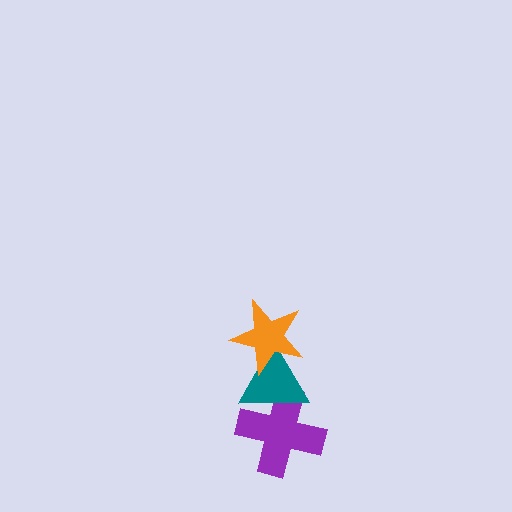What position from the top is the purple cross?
The purple cross is 3rd from the top.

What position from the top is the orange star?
The orange star is 1st from the top.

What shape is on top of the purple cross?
The teal triangle is on top of the purple cross.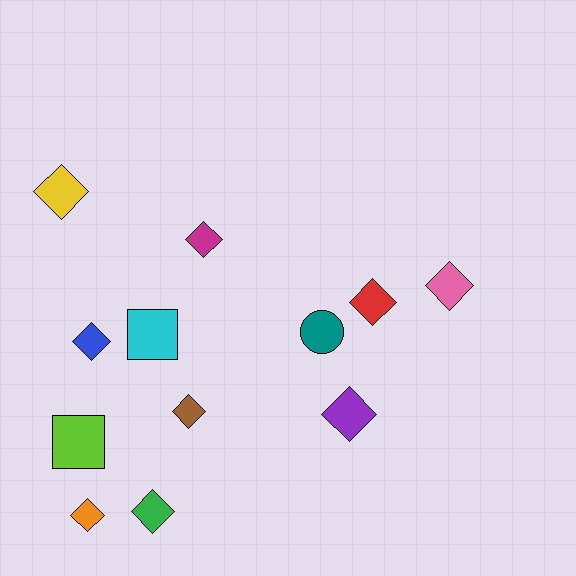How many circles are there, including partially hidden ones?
There is 1 circle.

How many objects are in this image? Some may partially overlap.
There are 12 objects.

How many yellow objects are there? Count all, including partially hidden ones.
There is 1 yellow object.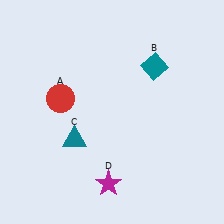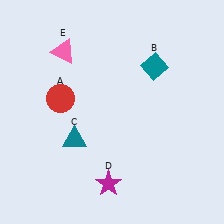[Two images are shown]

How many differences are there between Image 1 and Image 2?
There is 1 difference between the two images.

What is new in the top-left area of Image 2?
A pink triangle (E) was added in the top-left area of Image 2.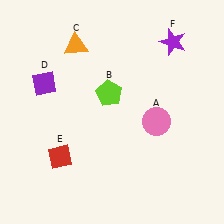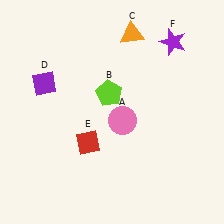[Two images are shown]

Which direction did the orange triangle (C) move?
The orange triangle (C) moved right.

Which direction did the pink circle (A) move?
The pink circle (A) moved left.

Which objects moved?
The objects that moved are: the pink circle (A), the orange triangle (C), the red diamond (E).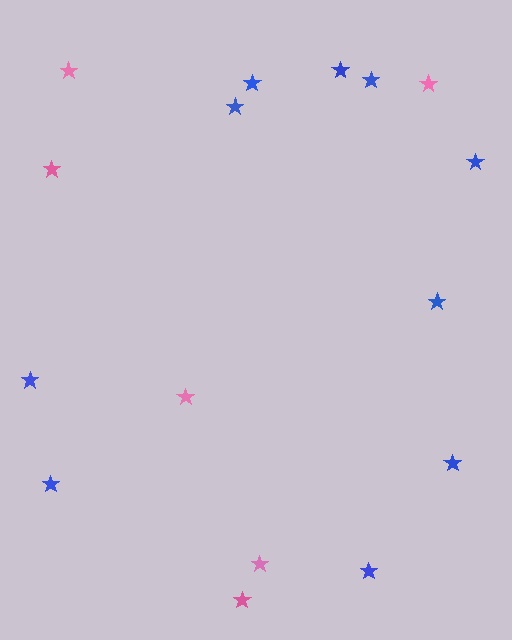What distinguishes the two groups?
There are 2 groups: one group of pink stars (6) and one group of blue stars (10).